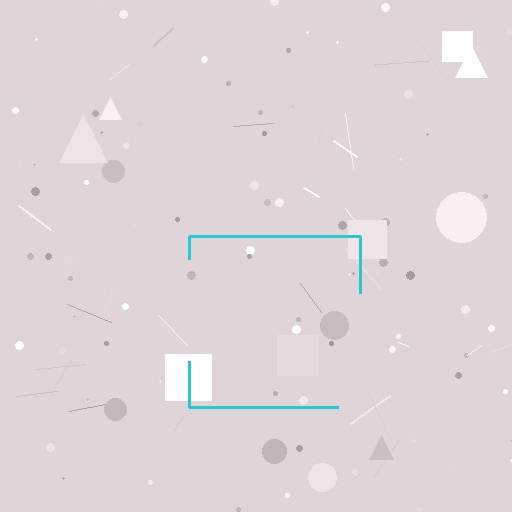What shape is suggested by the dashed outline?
The dashed outline suggests a square.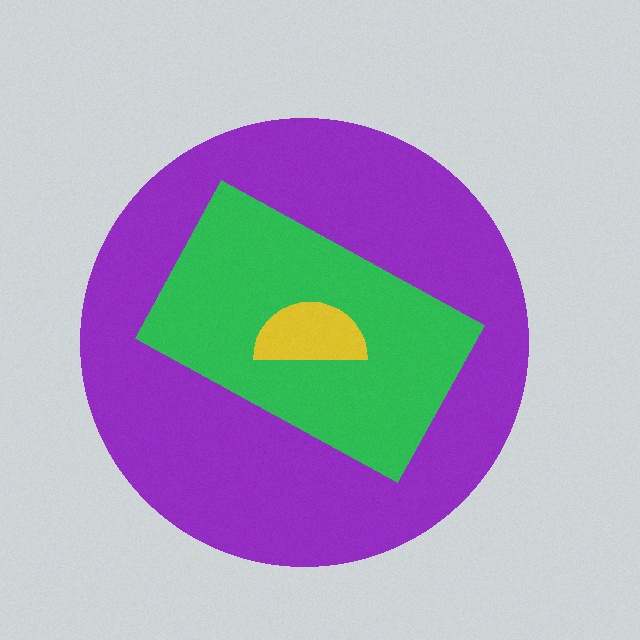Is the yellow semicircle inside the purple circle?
Yes.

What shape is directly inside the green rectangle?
The yellow semicircle.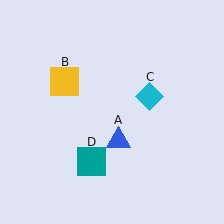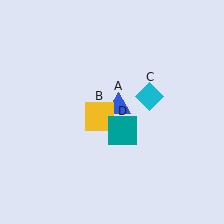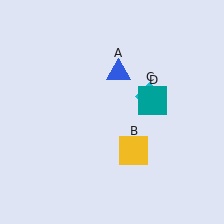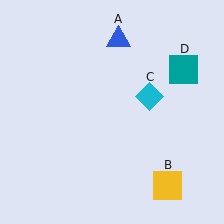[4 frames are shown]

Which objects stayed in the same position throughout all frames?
Cyan diamond (object C) remained stationary.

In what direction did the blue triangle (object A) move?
The blue triangle (object A) moved up.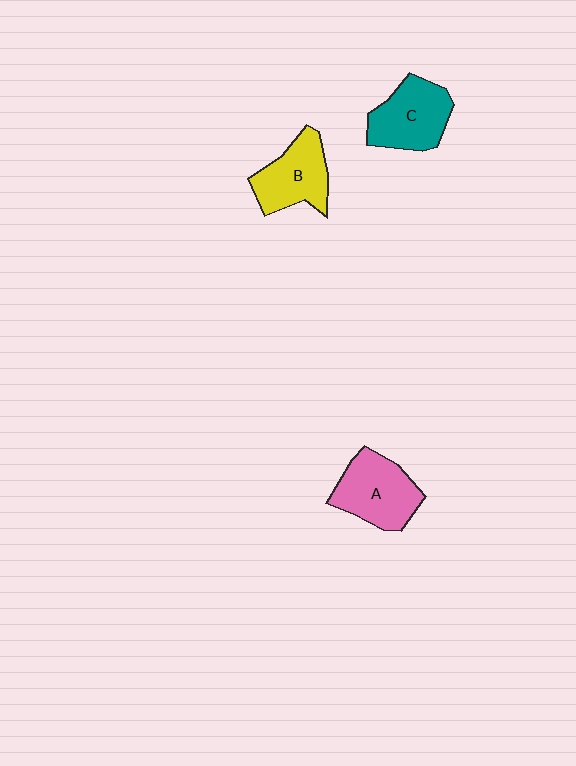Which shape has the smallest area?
Shape B (yellow).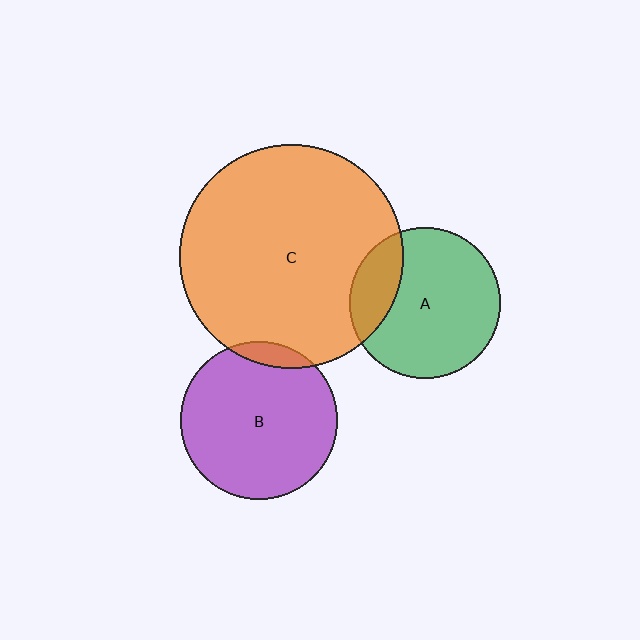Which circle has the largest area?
Circle C (orange).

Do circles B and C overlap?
Yes.